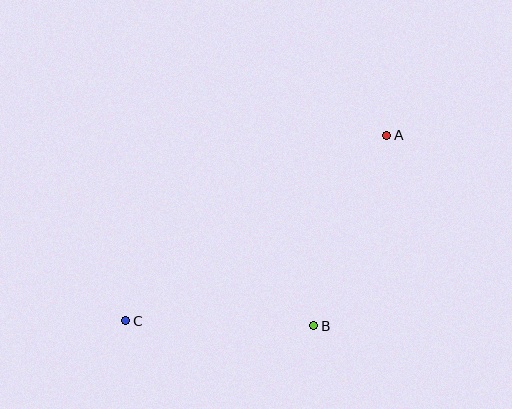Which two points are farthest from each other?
Points A and C are farthest from each other.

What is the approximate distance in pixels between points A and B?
The distance between A and B is approximately 204 pixels.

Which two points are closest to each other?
Points B and C are closest to each other.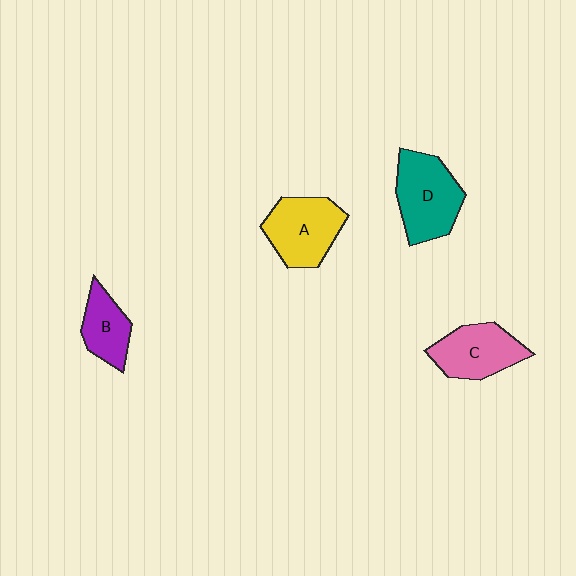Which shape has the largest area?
Shape D (teal).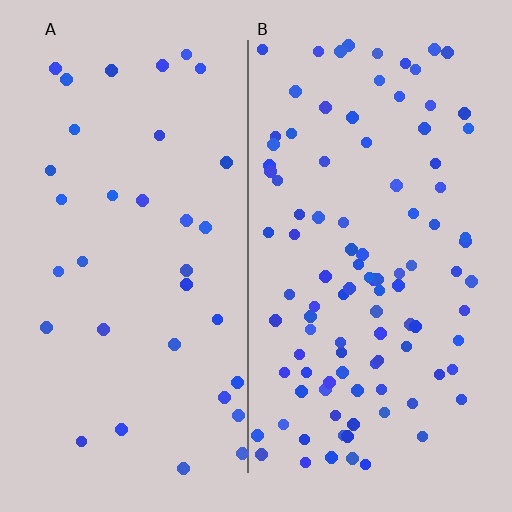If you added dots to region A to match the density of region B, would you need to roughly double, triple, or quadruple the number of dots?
Approximately triple.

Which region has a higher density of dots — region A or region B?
B (the right).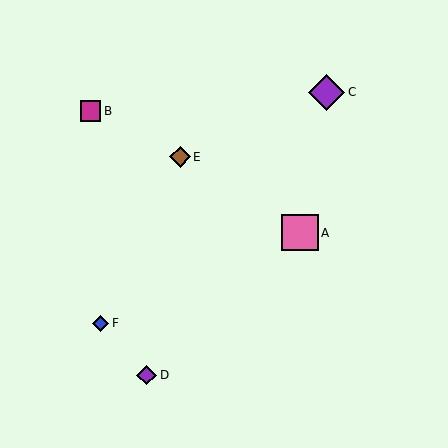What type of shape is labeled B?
Shape B is a magenta square.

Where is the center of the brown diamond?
The center of the brown diamond is at (180, 157).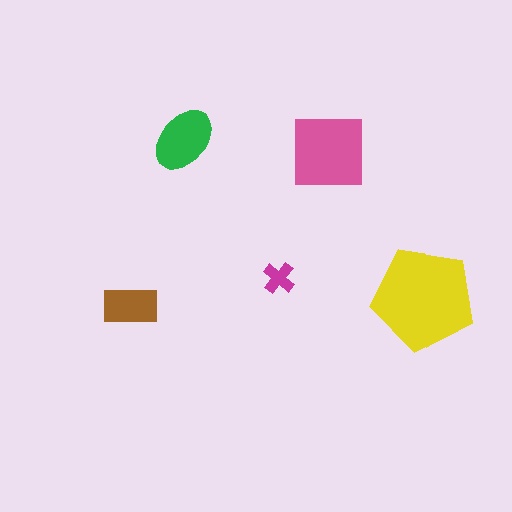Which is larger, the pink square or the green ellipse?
The pink square.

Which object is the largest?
The yellow pentagon.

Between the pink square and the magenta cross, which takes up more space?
The pink square.